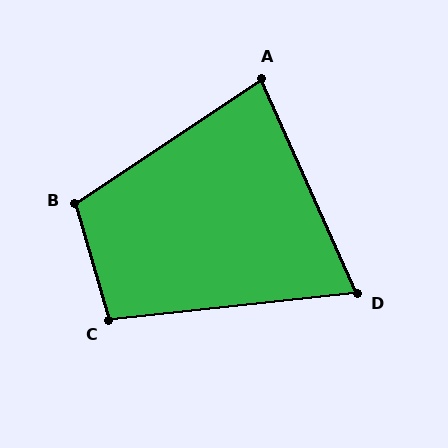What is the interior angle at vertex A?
Approximately 80 degrees (acute).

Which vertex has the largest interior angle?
B, at approximately 108 degrees.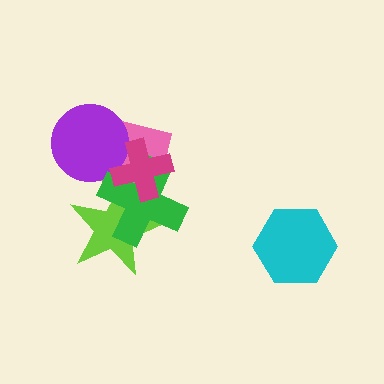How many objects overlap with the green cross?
3 objects overlap with the green cross.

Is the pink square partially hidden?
Yes, it is partially covered by another shape.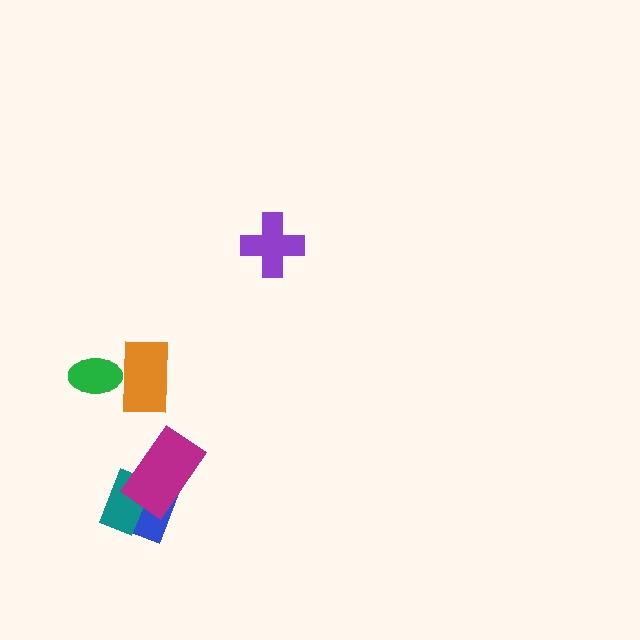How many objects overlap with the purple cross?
0 objects overlap with the purple cross.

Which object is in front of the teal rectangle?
The magenta rectangle is in front of the teal rectangle.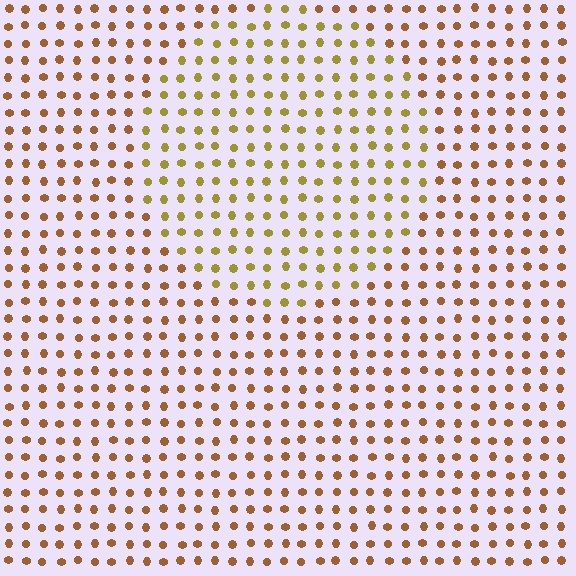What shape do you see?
I see a circle.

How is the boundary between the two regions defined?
The boundary is defined purely by a slight shift in hue (about 29 degrees). Spacing, size, and orientation are identical on both sides.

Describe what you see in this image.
The image is filled with small brown elements in a uniform arrangement. A circle-shaped region is visible where the elements are tinted to a slightly different hue, forming a subtle color boundary.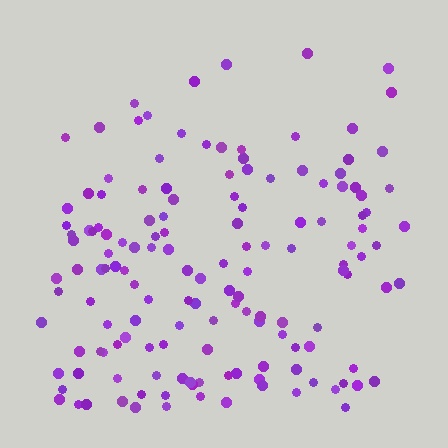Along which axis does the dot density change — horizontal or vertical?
Vertical.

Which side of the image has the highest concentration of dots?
The bottom.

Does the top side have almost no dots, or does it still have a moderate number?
Still a moderate number, just noticeably fewer than the bottom.